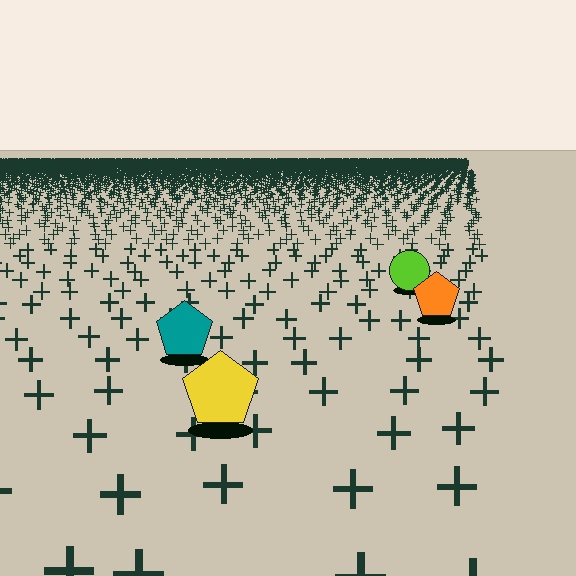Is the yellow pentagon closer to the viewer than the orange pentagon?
Yes. The yellow pentagon is closer — you can tell from the texture gradient: the ground texture is coarser near it.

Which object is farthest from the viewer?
The lime circle is farthest from the viewer. It appears smaller and the ground texture around it is denser.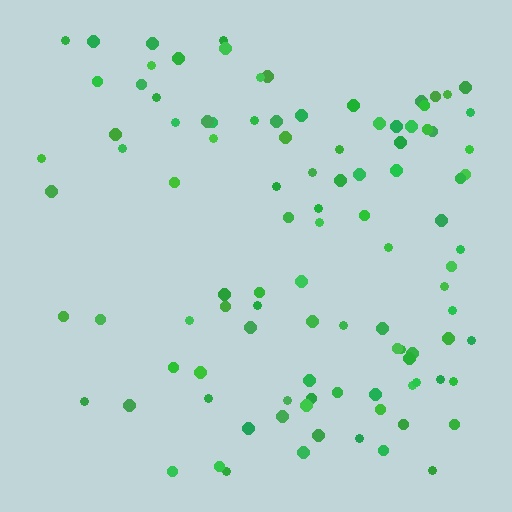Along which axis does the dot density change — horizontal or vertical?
Horizontal.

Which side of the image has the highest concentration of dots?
The right.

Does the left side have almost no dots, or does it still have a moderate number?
Still a moderate number, just noticeably fewer than the right.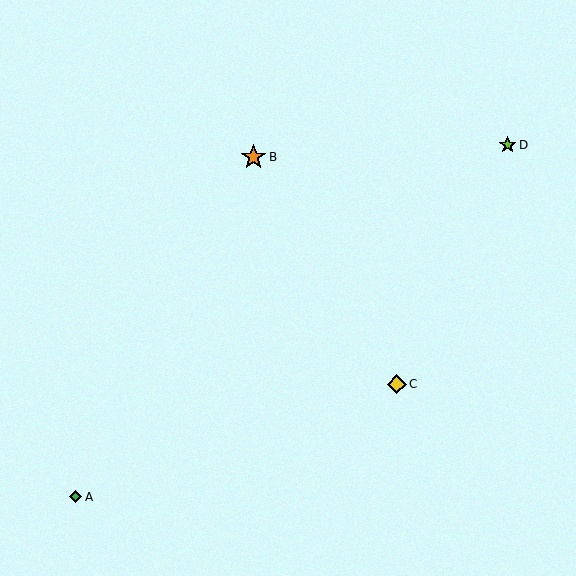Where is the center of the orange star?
The center of the orange star is at (254, 157).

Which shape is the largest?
The orange star (labeled B) is the largest.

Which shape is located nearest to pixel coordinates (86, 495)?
The green diamond (labeled A) at (76, 497) is nearest to that location.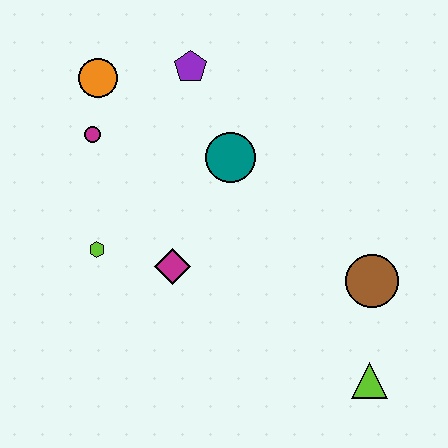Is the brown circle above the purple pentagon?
No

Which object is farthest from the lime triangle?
The orange circle is farthest from the lime triangle.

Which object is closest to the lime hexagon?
The magenta diamond is closest to the lime hexagon.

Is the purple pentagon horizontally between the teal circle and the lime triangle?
No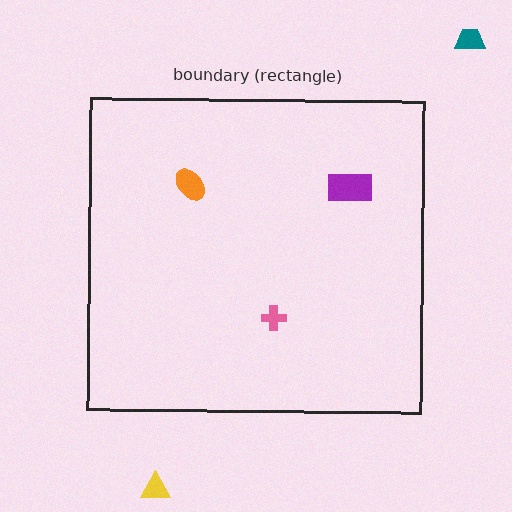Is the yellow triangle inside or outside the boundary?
Outside.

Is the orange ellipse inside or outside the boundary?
Inside.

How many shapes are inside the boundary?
3 inside, 2 outside.